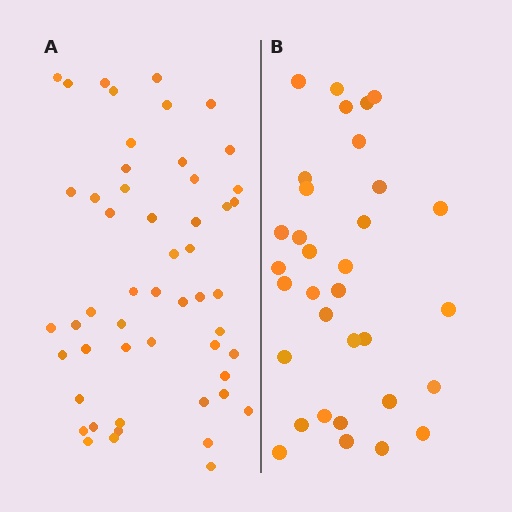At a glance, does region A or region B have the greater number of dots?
Region A (the left region) has more dots.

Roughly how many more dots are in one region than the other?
Region A has approximately 20 more dots than region B.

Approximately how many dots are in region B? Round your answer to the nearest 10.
About 30 dots. (The exact count is 33, which rounds to 30.)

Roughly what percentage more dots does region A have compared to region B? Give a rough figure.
About 60% more.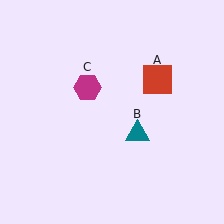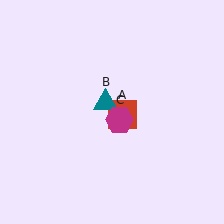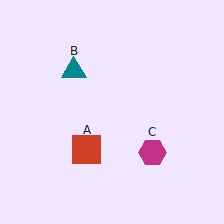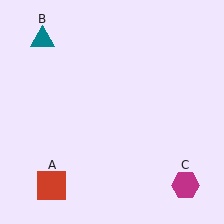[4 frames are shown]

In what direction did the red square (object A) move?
The red square (object A) moved down and to the left.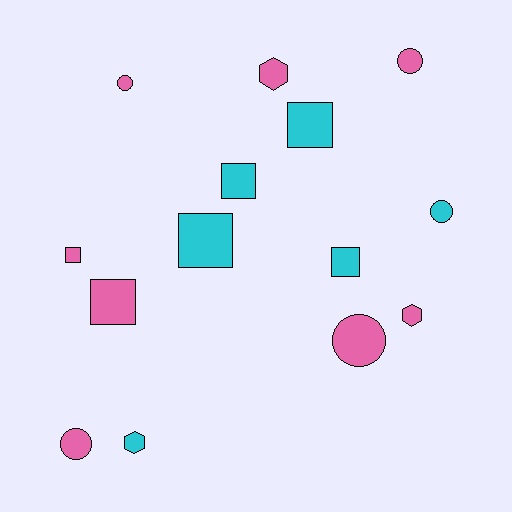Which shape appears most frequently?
Square, with 6 objects.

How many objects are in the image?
There are 14 objects.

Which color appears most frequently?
Pink, with 8 objects.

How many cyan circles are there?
There is 1 cyan circle.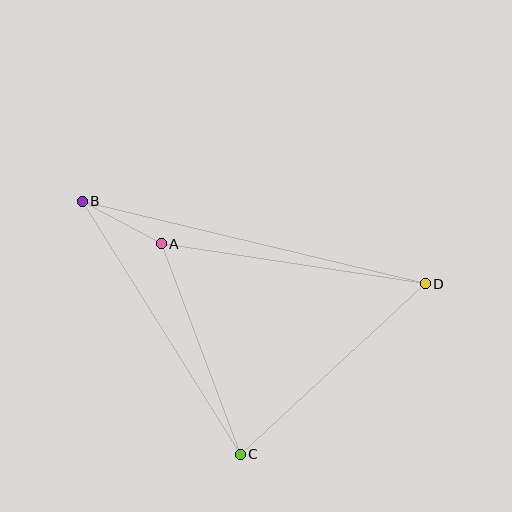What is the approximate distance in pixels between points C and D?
The distance between C and D is approximately 251 pixels.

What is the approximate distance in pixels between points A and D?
The distance between A and D is approximately 267 pixels.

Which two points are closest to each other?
Points A and B are closest to each other.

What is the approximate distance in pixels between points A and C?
The distance between A and C is approximately 225 pixels.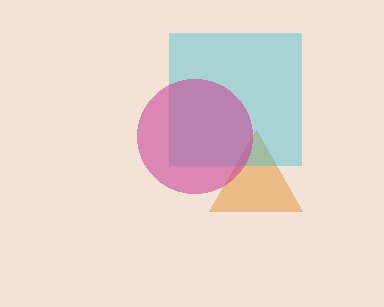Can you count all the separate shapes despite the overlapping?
Yes, there are 3 separate shapes.